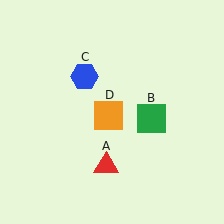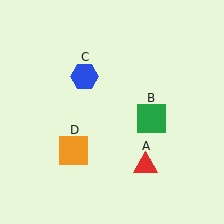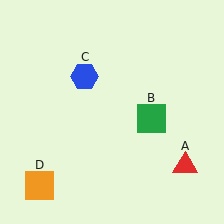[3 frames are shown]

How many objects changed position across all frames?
2 objects changed position: red triangle (object A), orange square (object D).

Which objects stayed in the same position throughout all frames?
Green square (object B) and blue hexagon (object C) remained stationary.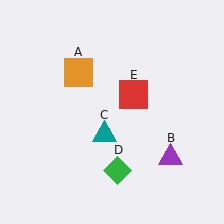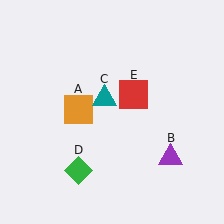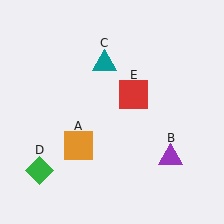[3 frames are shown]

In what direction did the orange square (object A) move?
The orange square (object A) moved down.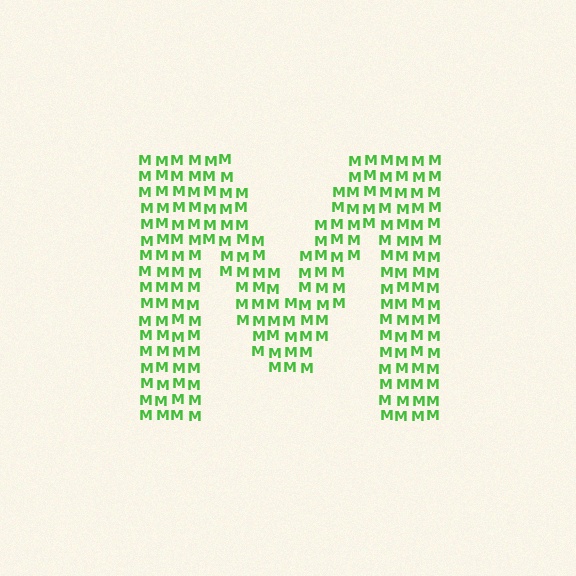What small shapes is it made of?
It is made of small letter M's.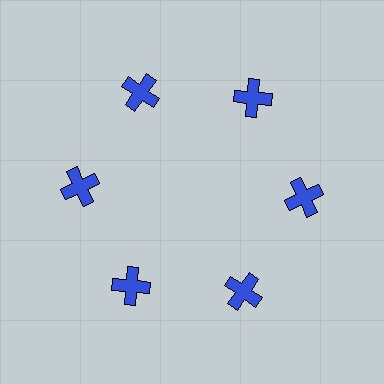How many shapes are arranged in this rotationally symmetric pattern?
There are 6 shapes, arranged in 6 groups of 1.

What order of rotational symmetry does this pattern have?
This pattern has 6-fold rotational symmetry.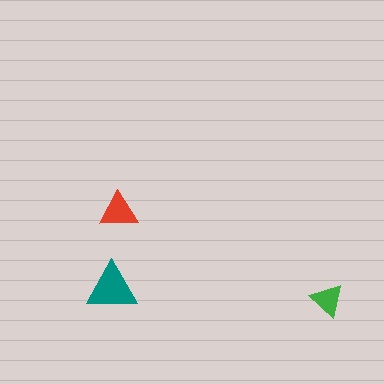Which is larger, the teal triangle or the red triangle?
The teal one.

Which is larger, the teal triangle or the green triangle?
The teal one.